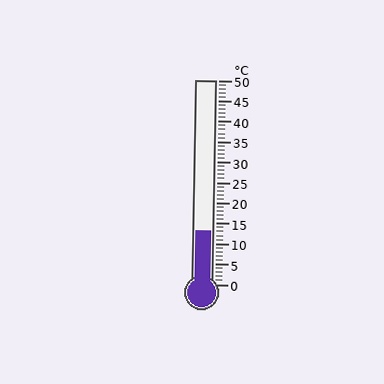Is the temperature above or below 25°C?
The temperature is below 25°C.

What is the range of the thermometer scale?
The thermometer scale ranges from 0°C to 50°C.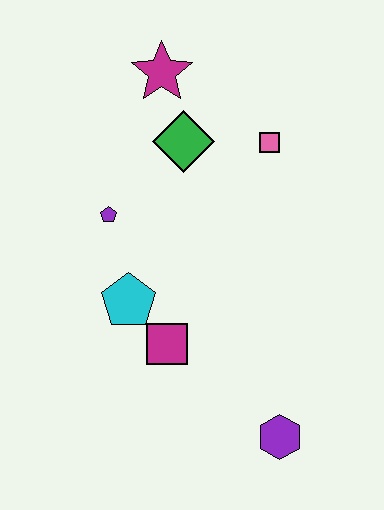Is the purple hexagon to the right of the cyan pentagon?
Yes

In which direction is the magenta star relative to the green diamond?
The magenta star is above the green diamond.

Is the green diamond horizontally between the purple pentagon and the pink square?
Yes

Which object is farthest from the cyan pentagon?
The magenta star is farthest from the cyan pentagon.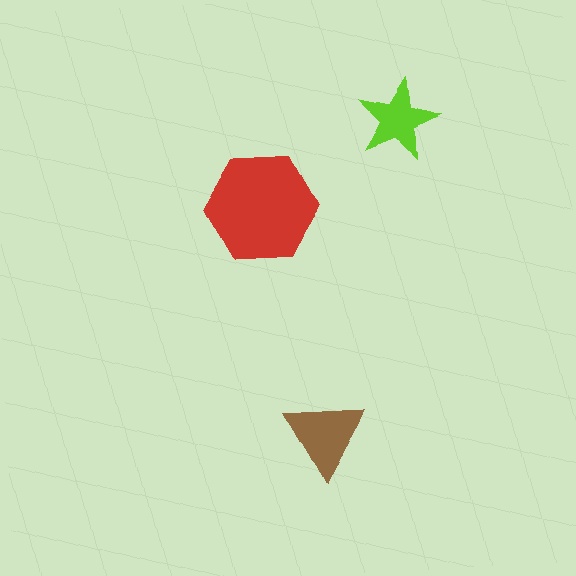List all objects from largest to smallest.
The red hexagon, the brown triangle, the lime star.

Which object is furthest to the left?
The red hexagon is leftmost.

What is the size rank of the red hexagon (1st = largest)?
1st.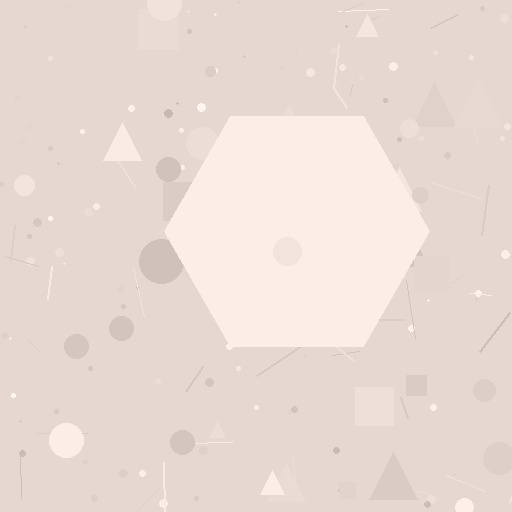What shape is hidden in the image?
A hexagon is hidden in the image.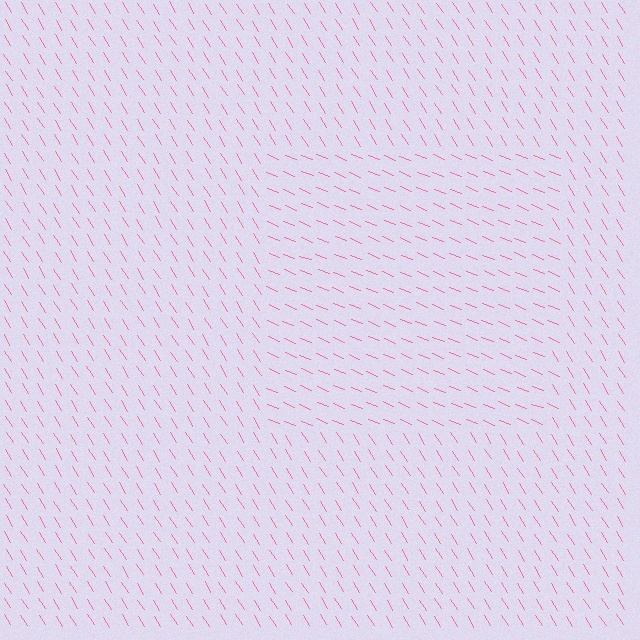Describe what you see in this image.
The image is filled with small pink line segments. A rectangle region in the image has lines oriented differently from the surrounding lines, creating a visible texture boundary.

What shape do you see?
I see a rectangle.